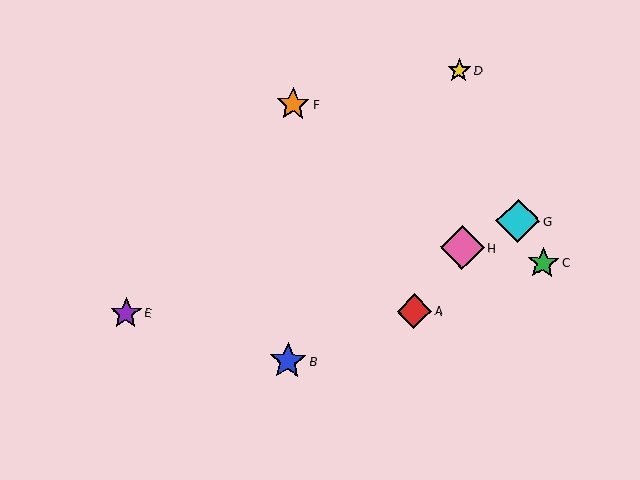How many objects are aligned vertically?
2 objects (B, F) are aligned vertically.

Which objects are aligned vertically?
Objects B, F are aligned vertically.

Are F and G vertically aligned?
No, F is at x≈293 and G is at x≈518.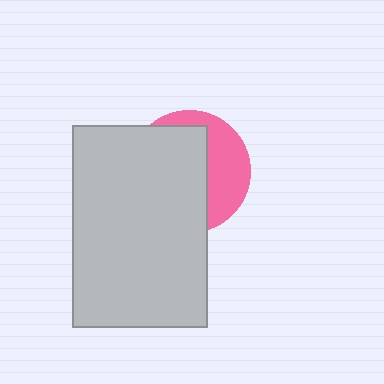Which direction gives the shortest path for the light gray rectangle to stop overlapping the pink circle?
Moving left gives the shortest separation.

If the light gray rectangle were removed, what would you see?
You would see the complete pink circle.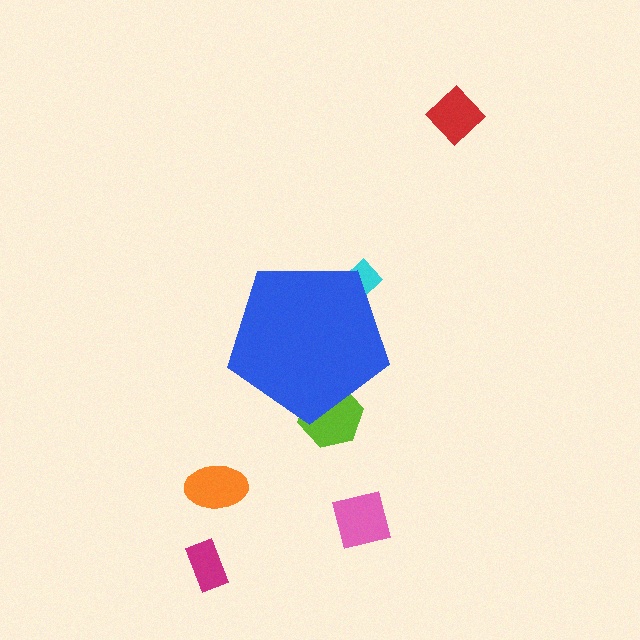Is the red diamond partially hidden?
No, the red diamond is fully visible.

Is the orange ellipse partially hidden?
No, the orange ellipse is fully visible.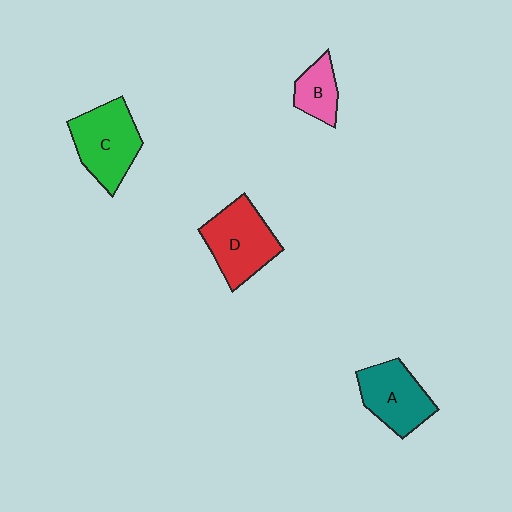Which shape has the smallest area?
Shape B (pink).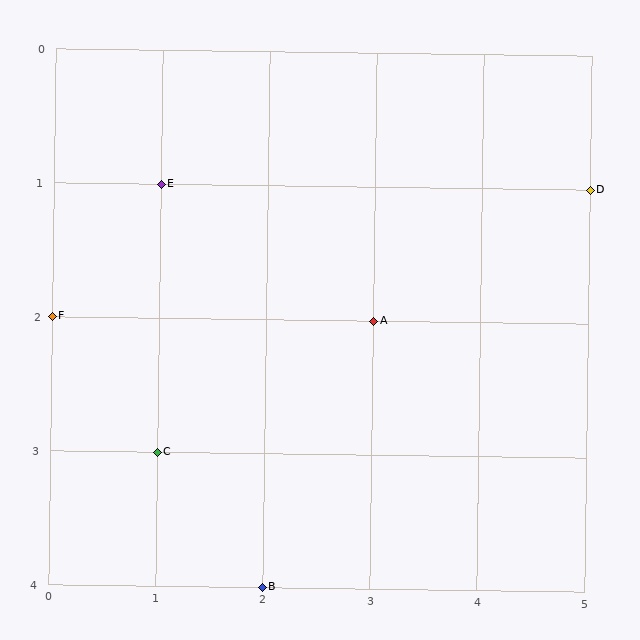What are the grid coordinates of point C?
Point C is at grid coordinates (1, 3).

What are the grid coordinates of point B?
Point B is at grid coordinates (2, 4).